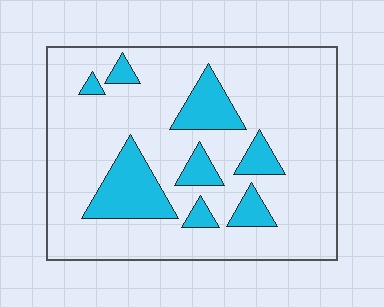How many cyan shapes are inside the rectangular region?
8.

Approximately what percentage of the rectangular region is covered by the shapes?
Approximately 20%.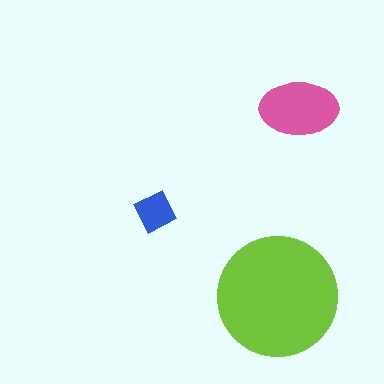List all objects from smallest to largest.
The blue square, the pink ellipse, the lime circle.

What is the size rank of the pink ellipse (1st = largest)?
2nd.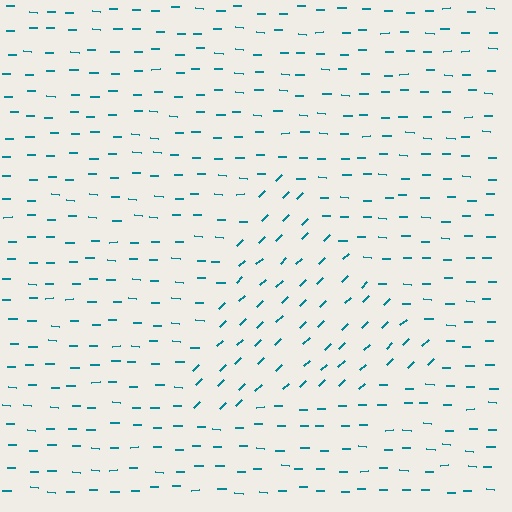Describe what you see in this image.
The image is filled with small teal line segments. A triangle region in the image has lines oriented differently from the surrounding lines, creating a visible texture boundary.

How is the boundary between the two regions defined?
The boundary is defined purely by a change in line orientation (approximately 45 degrees difference). All lines are the same color and thickness.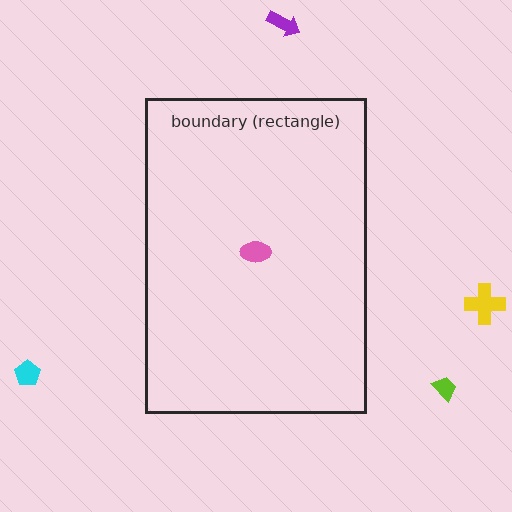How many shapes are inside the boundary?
1 inside, 4 outside.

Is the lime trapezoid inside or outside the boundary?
Outside.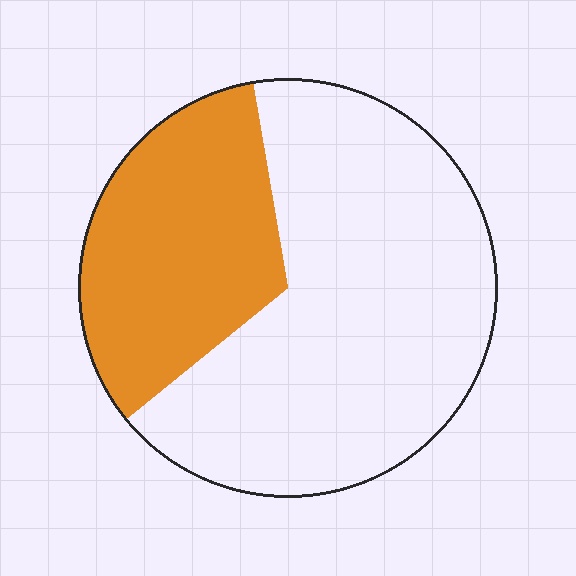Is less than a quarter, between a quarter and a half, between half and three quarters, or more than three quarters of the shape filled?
Between a quarter and a half.